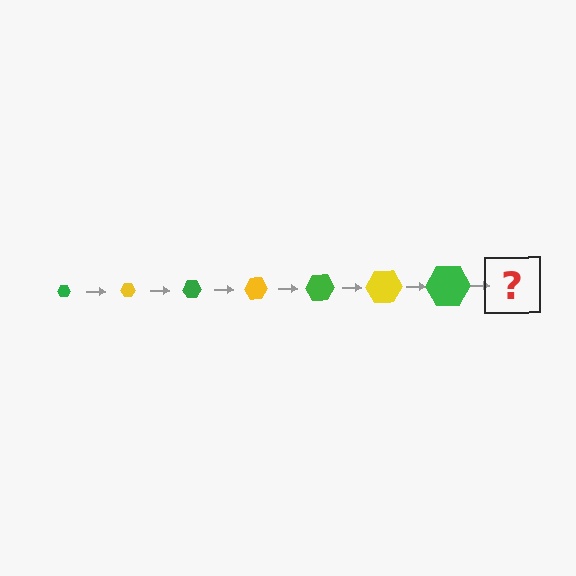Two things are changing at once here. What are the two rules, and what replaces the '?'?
The two rules are that the hexagon grows larger each step and the color cycles through green and yellow. The '?' should be a yellow hexagon, larger than the previous one.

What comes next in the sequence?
The next element should be a yellow hexagon, larger than the previous one.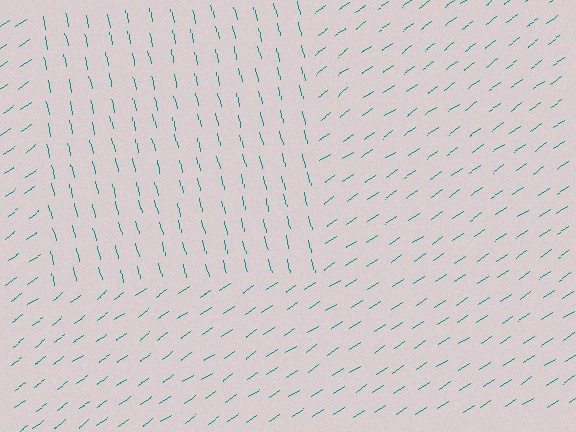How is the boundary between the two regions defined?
The boundary is defined purely by a change in line orientation (approximately 67 degrees difference). All lines are the same color and thickness.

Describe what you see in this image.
The image is filled with small teal line segments. A rectangle region in the image has lines oriented differently from the surrounding lines, creating a visible texture boundary.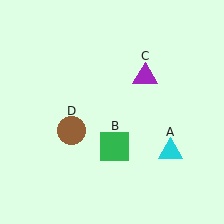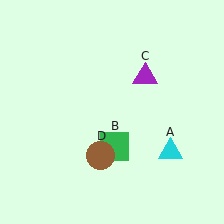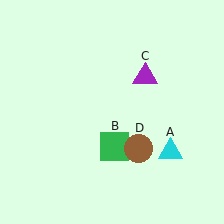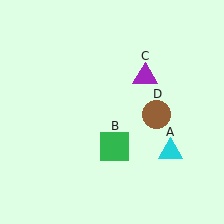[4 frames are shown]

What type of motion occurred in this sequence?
The brown circle (object D) rotated counterclockwise around the center of the scene.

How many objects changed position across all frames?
1 object changed position: brown circle (object D).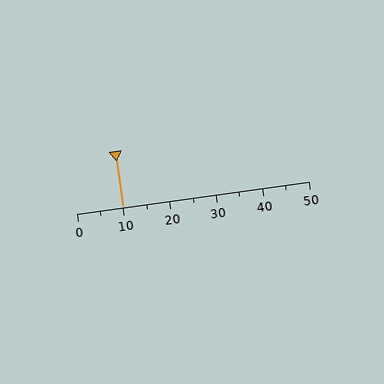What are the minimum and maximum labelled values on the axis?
The axis runs from 0 to 50.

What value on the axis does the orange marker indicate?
The marker indicates approximately 10.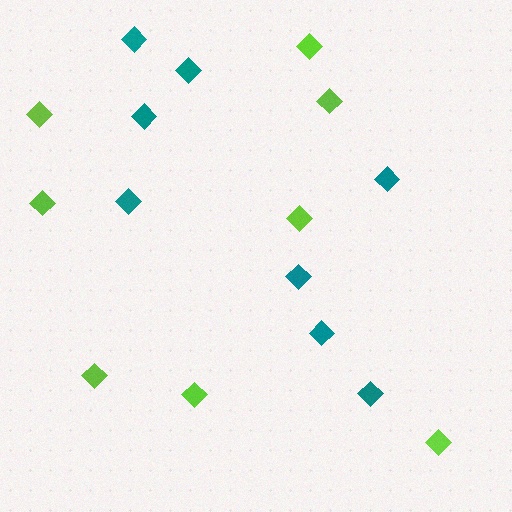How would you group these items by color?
There are 2 groups: one group of teal diamonds (8) and one group of lime diamonds (8).